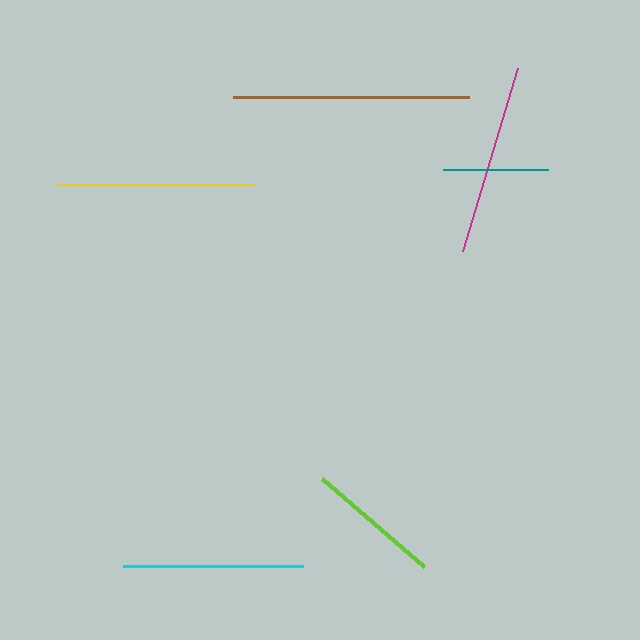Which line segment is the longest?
The brown line is the longest at approximately 236 pixels.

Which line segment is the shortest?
The teal line is the shortest at approximately 104 pixels.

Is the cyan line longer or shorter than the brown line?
The brown line is longer than the cyan line.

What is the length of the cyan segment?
The cyan segment is approximately 181 pixels long.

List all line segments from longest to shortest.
From longest to shortest: brown, yellow, magenta, cyan, lime, teal.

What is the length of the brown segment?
The brown segment is approximately 236 pixels long.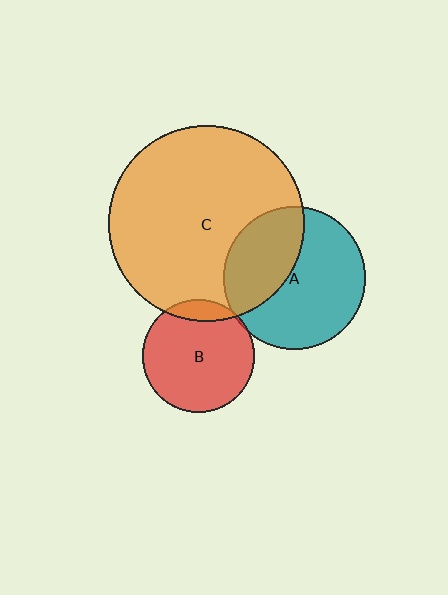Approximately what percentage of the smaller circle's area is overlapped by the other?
Approximately 10%.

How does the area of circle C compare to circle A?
Approximately 1.9 times.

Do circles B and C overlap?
Yes.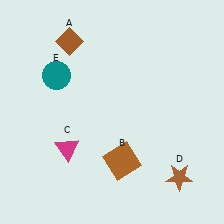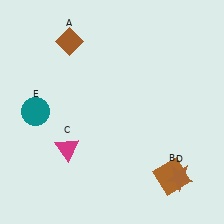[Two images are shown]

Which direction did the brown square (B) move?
The brown square (B) moved right.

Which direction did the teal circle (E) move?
The teal circle (E) moved down.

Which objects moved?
The objects that moved are: the brown square (B), the teal circle (E).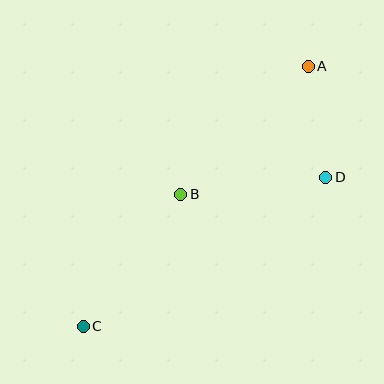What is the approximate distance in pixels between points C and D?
The distance between C and D is approximately 284 pixels.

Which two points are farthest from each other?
Points A and C are farthest from each other.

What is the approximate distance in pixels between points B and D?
The distance between B and D is approximately 146 pixels.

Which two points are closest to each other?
Points A and D are closest to each other.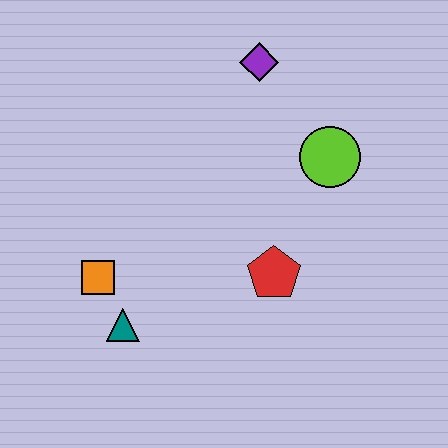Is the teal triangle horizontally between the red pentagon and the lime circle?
No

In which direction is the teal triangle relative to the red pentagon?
The teal triangle is to the left of the red pentagon.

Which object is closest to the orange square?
The teal triangle is closest to the orange square.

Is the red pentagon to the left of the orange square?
No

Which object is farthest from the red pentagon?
The purple diamond is farthest from the red pentagon.